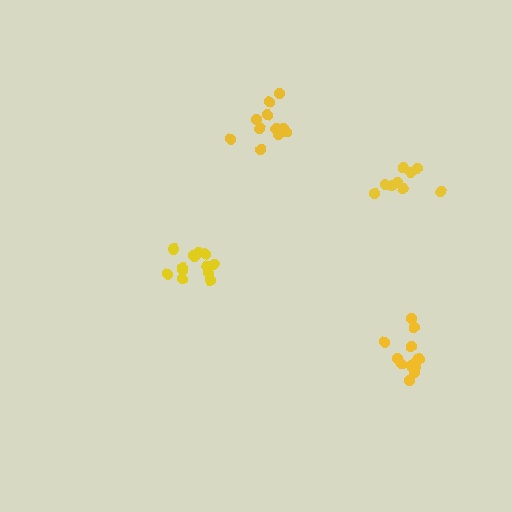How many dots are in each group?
Group 1: 13 dots, Group 2: 11 dots, Group 3: 13 dots, Group 4: 9 dots (46 total).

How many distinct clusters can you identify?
There are 4 distinct clusters.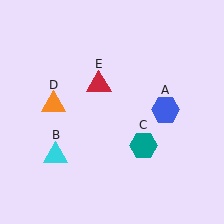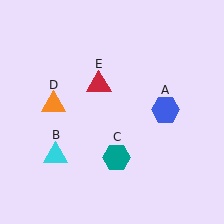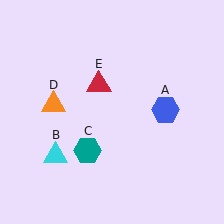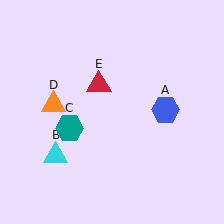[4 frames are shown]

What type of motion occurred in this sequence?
The teal hexagon (object C) rotated clockwise around the center of the scene.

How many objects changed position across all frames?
1 object changed position: teal hexagon (object C).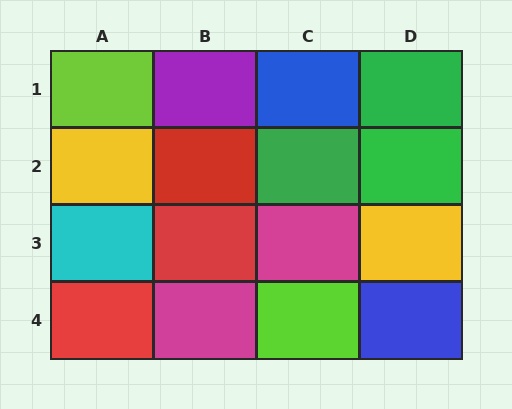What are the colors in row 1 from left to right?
Lime, purple, blue, green.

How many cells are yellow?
2 cells are yellow.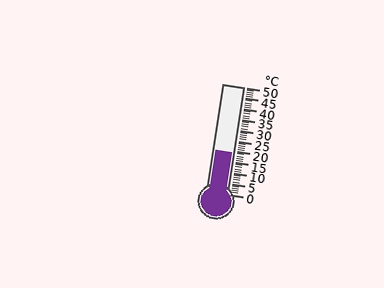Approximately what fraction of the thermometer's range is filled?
The thermometer is filled to approximately 40% of its range.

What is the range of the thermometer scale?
The thermometer scale ranges from 0°C to 50°C.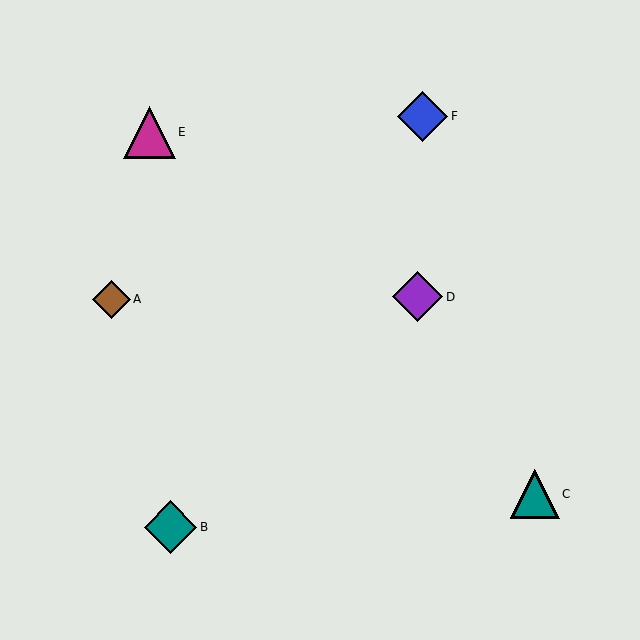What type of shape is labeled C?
Shape C is a teal triangle.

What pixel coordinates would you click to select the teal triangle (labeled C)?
Click at (535, 494) to select the teal triangle C.